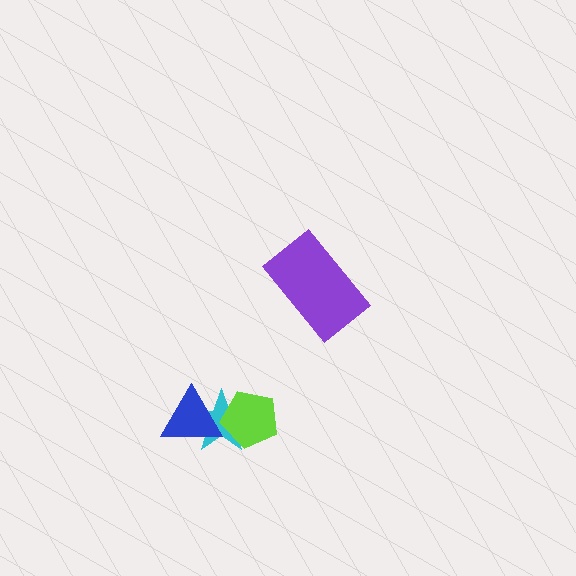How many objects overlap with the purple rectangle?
0 objects overlap with the purple rectangle.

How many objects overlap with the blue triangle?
2 objects overlap with the blue triangle.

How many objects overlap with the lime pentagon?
2 objects overlap with the lime pentagon.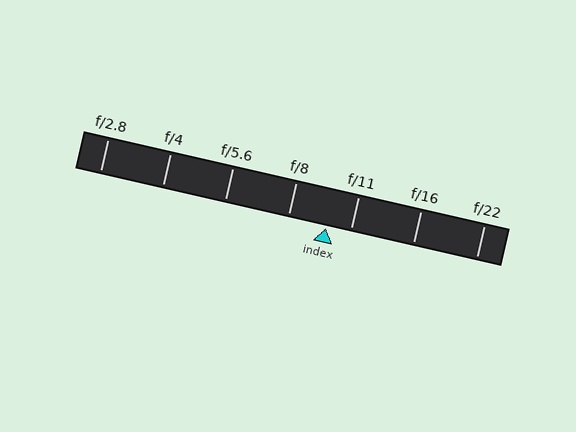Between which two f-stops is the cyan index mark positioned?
The index mark is between f/8 and f/11.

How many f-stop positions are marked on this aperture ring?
There are 7 f-stop positions marked.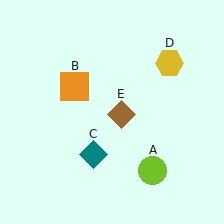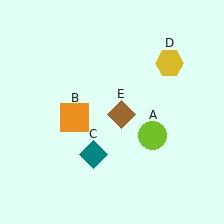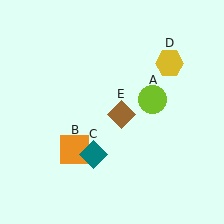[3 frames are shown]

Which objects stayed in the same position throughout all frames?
Teal diamond (object C) and yellow hexagon (object D) and brown diamond (object E) remained stationary.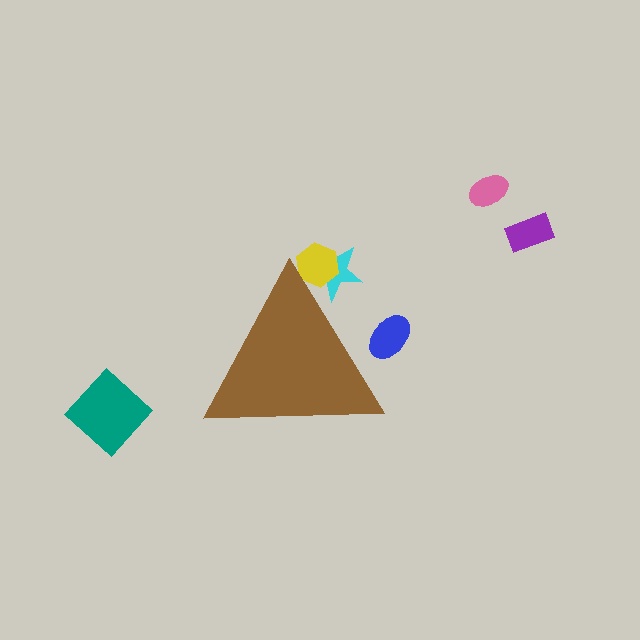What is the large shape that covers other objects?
A brown triangle.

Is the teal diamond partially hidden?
No, the teal diamond is fully visible.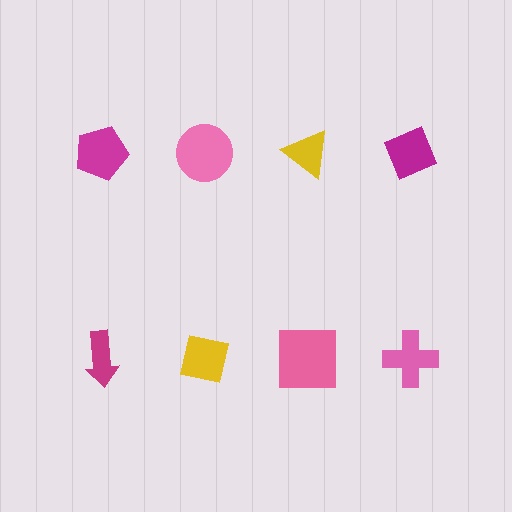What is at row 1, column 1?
A magenta pentagon.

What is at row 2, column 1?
A magenta arrow.